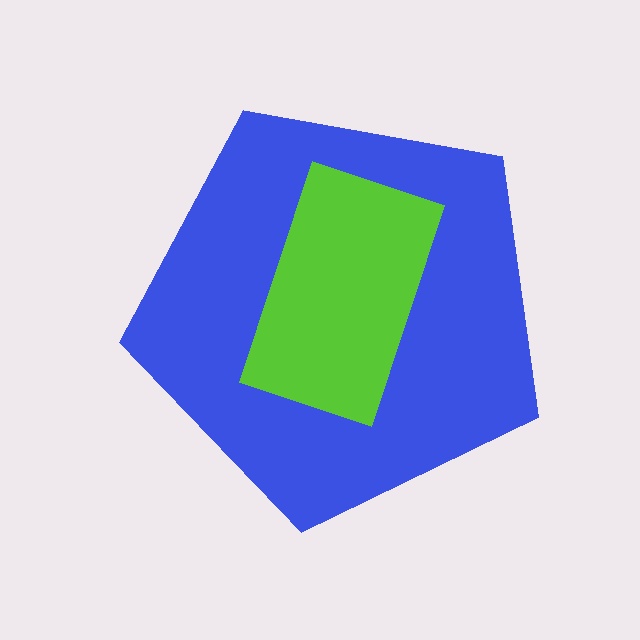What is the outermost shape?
The blue pentagon.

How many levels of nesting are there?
2.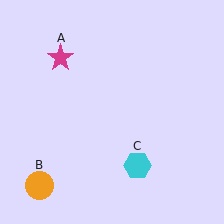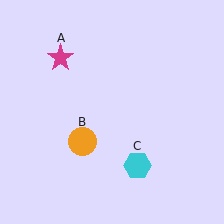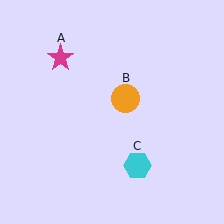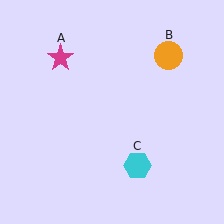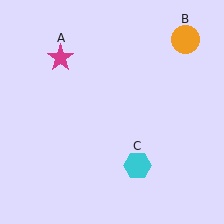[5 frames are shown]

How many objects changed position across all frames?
1 object changed position: orange circle (object B).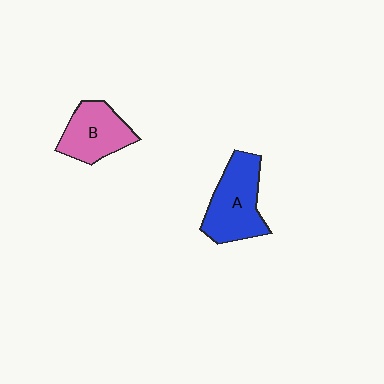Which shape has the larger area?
Shape A (blue).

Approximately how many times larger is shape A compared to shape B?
Approximately 1.2 times.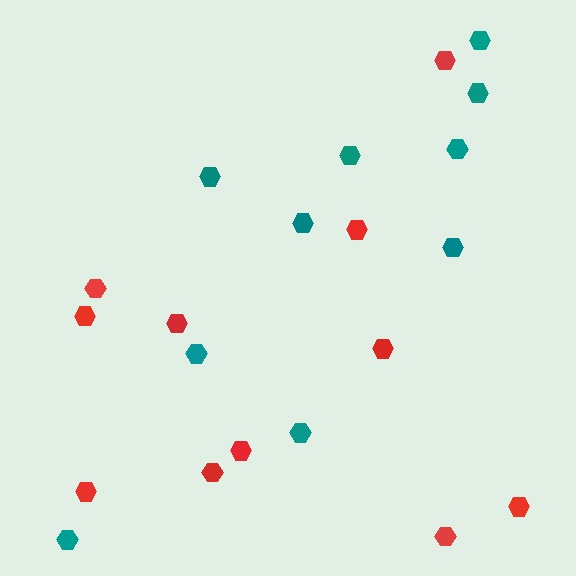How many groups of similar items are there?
There are 2 groups: one group of teal hexagons (10) and one group of red hexagons (11).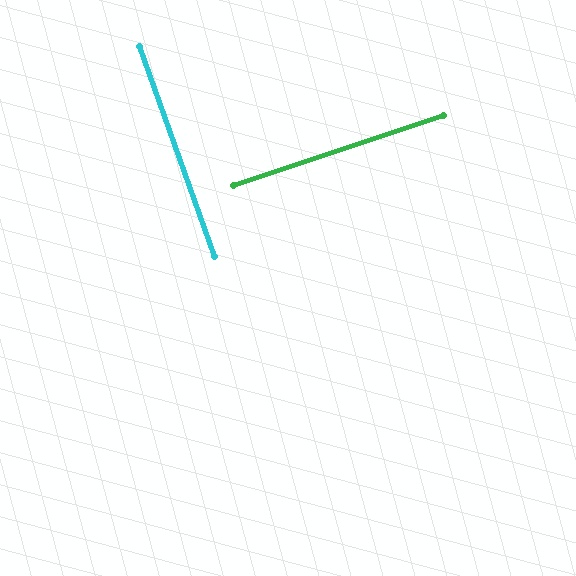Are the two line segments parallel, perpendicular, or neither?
Perpendicular — they meet at approximately 89°.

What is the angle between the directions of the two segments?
Approximately 89 degrees.